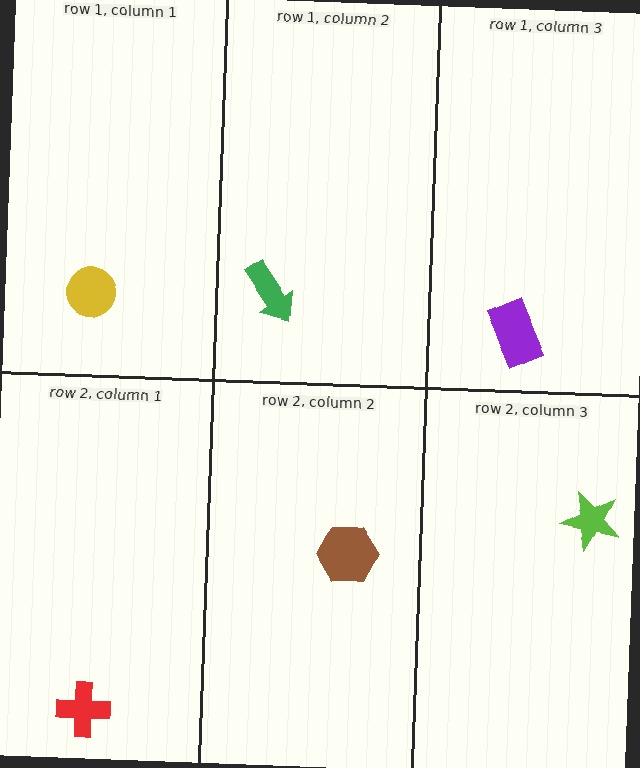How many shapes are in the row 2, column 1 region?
1.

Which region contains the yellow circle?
The row 1, column 1 region.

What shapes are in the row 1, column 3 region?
The purple rectangle.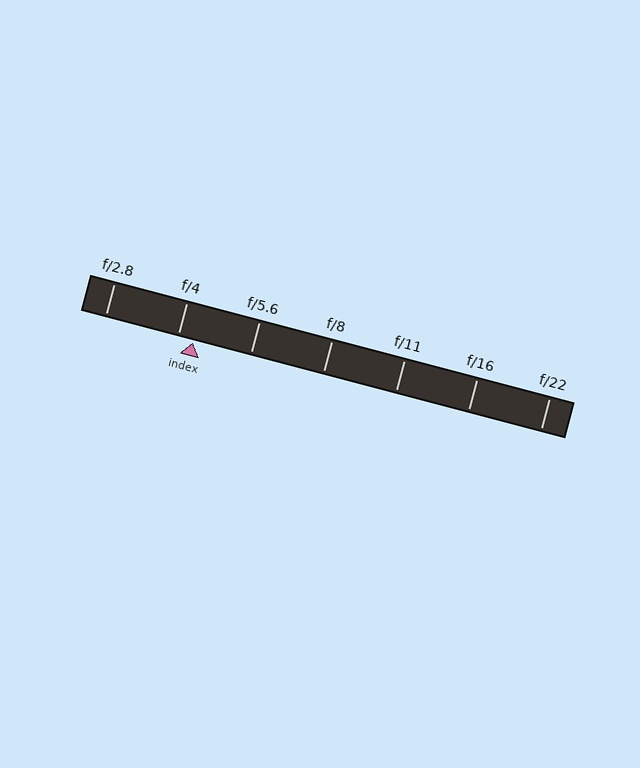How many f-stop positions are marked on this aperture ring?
There are 7 f-stop positions marked.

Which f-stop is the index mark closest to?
The index mark is closest to f/4.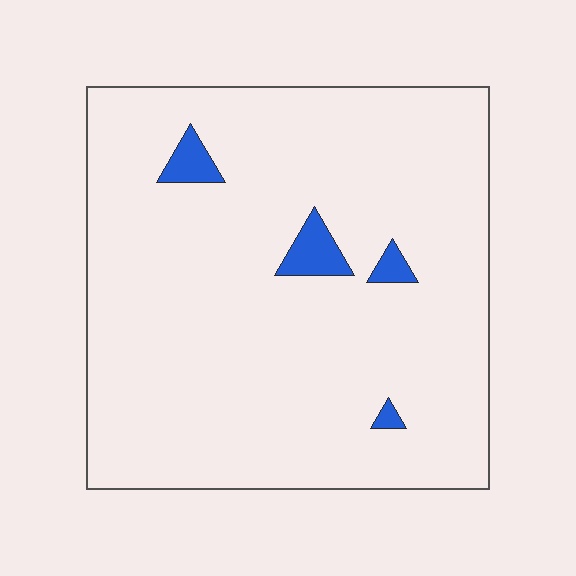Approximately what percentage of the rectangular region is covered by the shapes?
Approximately 5%.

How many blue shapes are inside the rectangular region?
4.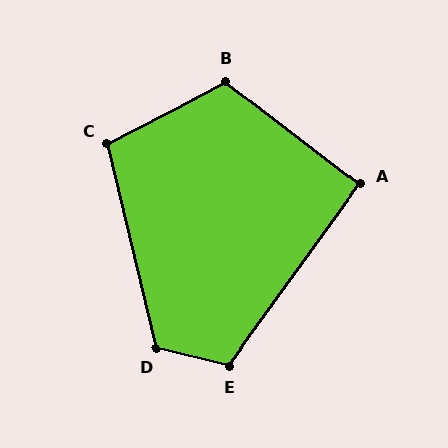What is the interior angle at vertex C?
Approximately 104 degrees (obtuse).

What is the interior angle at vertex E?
Approximately 113 degrees (obtuse).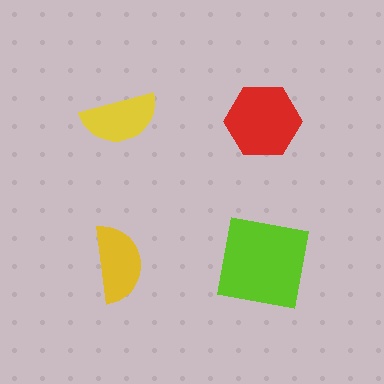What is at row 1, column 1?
A yellow semicircle.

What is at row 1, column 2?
A red hexagon.